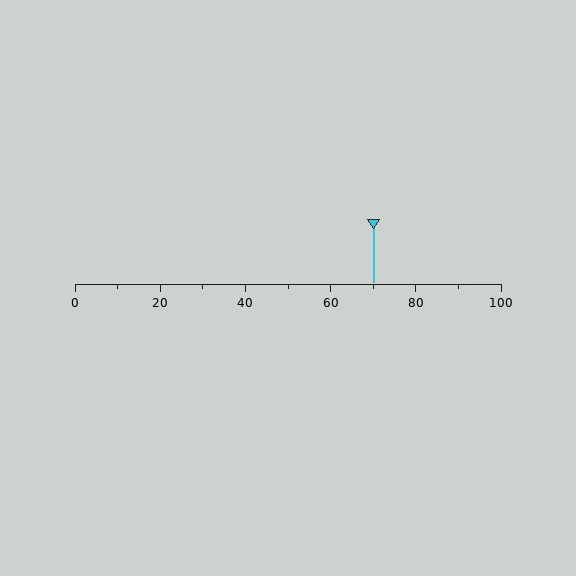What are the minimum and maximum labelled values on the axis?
The axis runs from 0 to 100.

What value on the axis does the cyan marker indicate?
The marker indicates approximately 70.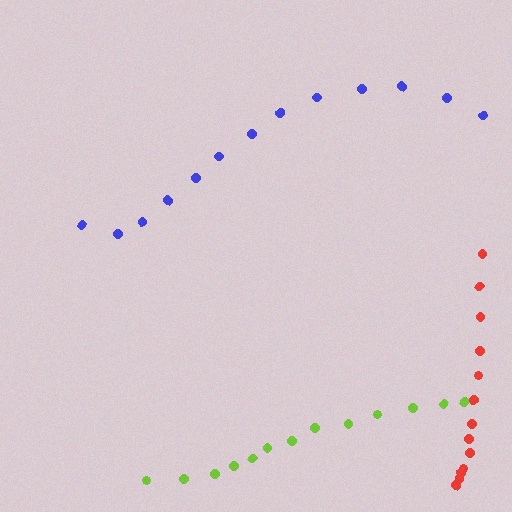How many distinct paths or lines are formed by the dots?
There are 3 distinct paths.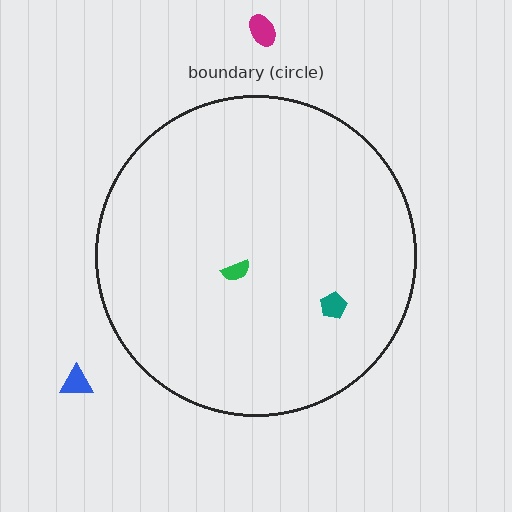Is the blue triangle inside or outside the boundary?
Outside.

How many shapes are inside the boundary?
2 inside, 2 outside.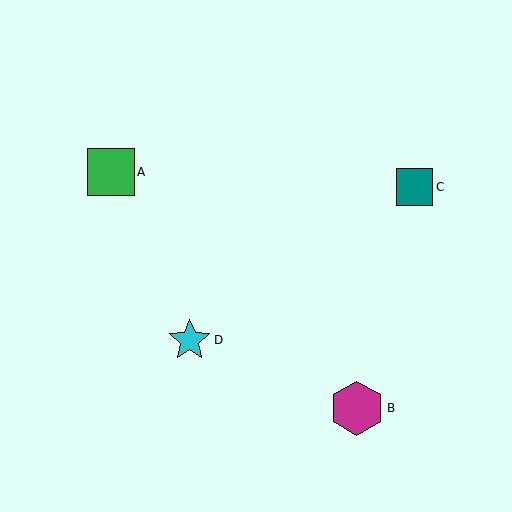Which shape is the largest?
The magenta hexagon (labeled B) is the largest.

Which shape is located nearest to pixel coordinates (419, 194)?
The teal square (labeled C) at (414, 187) is nearest to that location.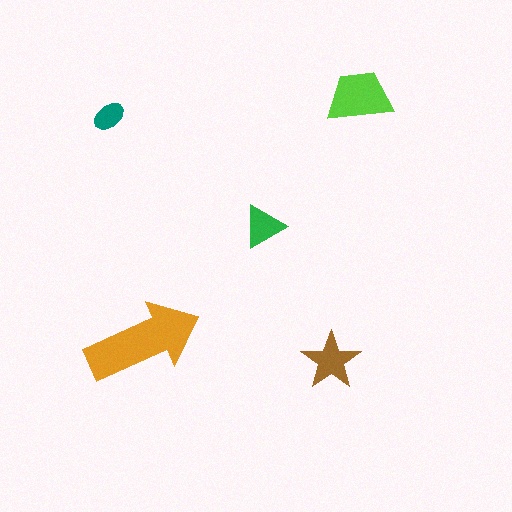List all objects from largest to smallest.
The orange arrow, the lime trapezoid, the brown star, the green triangle, the teal ellipse.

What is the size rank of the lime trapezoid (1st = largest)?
2nd.